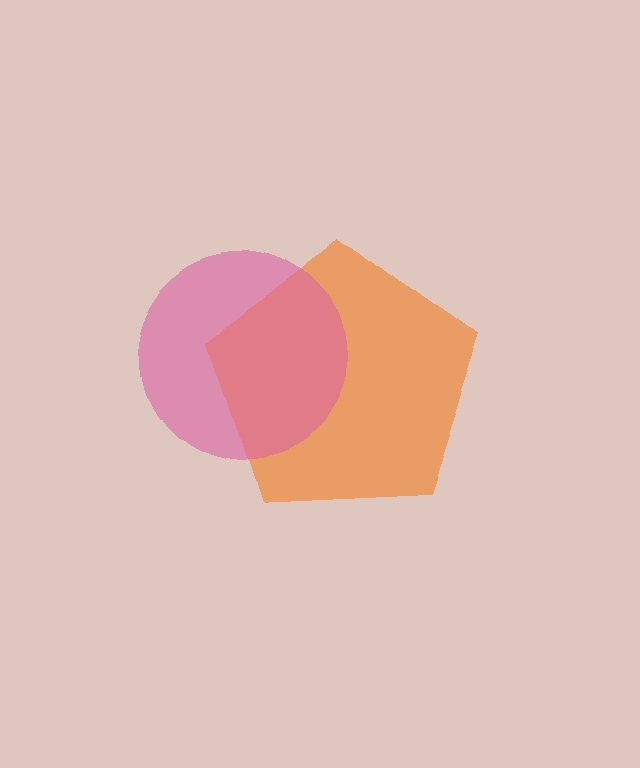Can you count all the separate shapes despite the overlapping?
Yes, there are 2 separate shapes.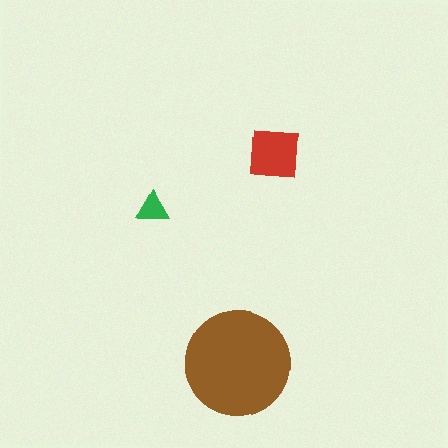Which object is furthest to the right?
The red square is rightmost.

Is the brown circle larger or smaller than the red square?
Larger.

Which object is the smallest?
The green triangle.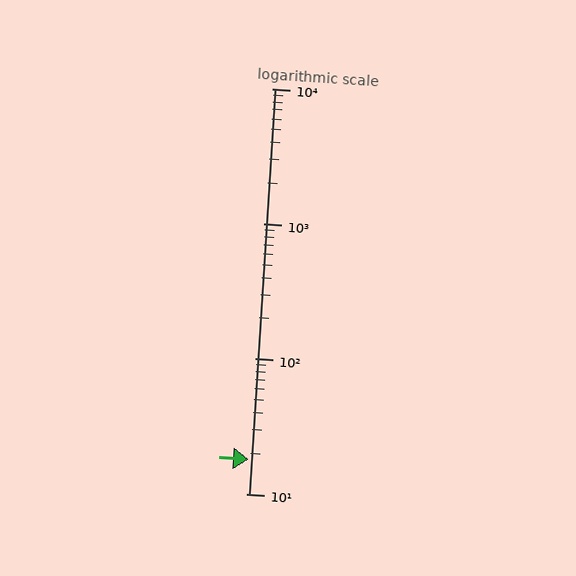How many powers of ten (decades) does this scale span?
The scale spans 3 decades, from 10 to 10000.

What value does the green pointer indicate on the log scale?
The pointer indicates approximately 18.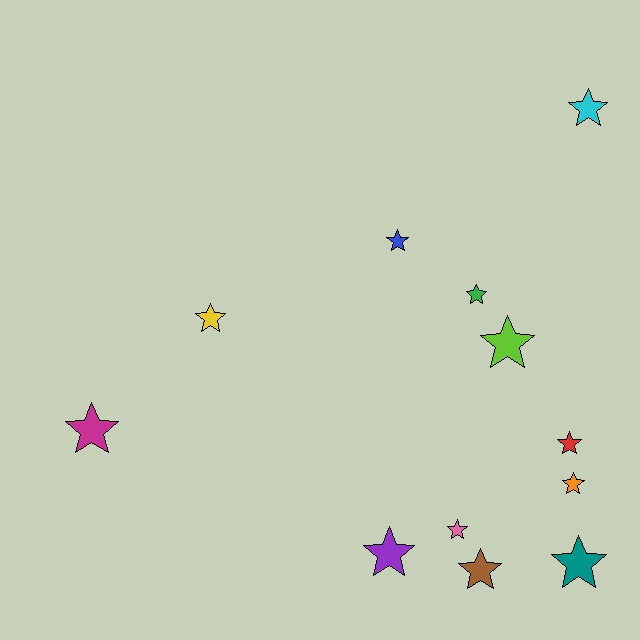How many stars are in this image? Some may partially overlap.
There are 12 stars.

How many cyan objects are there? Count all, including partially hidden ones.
There is 1 cyan object.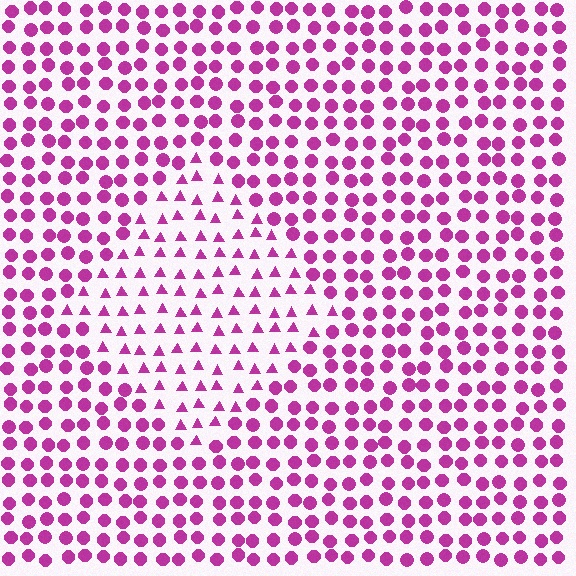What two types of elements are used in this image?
The image uses triangles inside the diamond region and circles outside it.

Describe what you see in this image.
The image is filled with small magenta elements arranged in a uniform grid. A diamond-shaped region contains triangles, while the surrounding area contains circles. The boundary is defined purely by the change in element shape.